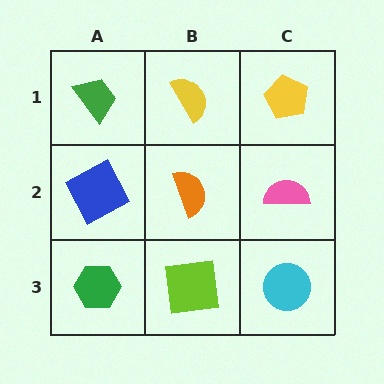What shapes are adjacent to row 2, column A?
A green trapezoid (row 1, column A), a green hexagon (row 3, column A), an orange semicircle (row 2, column B).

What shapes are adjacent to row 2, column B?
A yellow semicircle (row 1, column B), a lime square (row 3, column B), a blue square (row 2, column A), a pink semicircle (row 2, column C).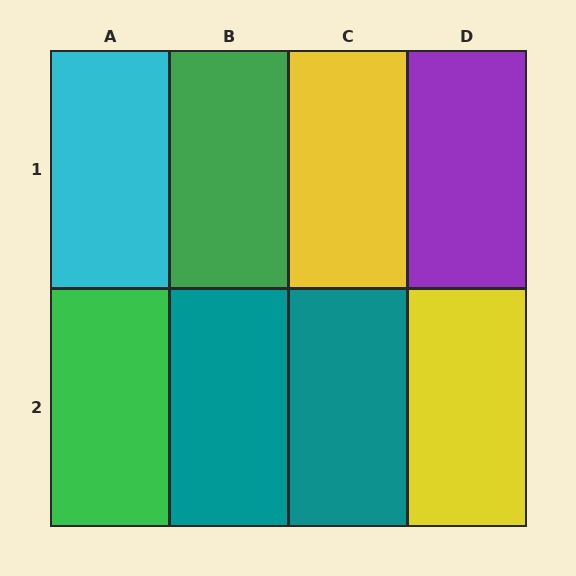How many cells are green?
2 cells are green.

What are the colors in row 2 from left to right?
Green, teal, teal, yellow.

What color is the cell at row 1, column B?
Green.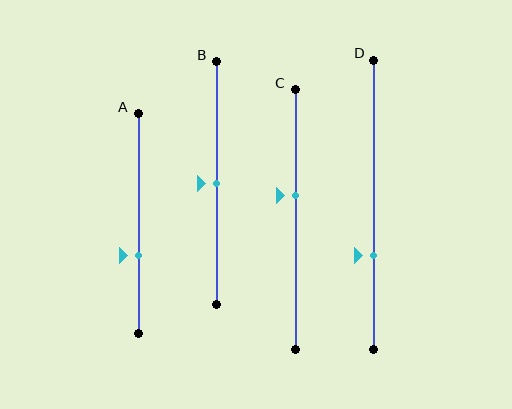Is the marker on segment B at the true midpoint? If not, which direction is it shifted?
Yes, the marker on segment B is at the true midpoint.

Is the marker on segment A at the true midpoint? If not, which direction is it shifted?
No, the marker on segment A is shifted downward by about 14% of the segment length.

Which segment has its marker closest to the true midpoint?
Segment B has its marker closest to the true midpoint.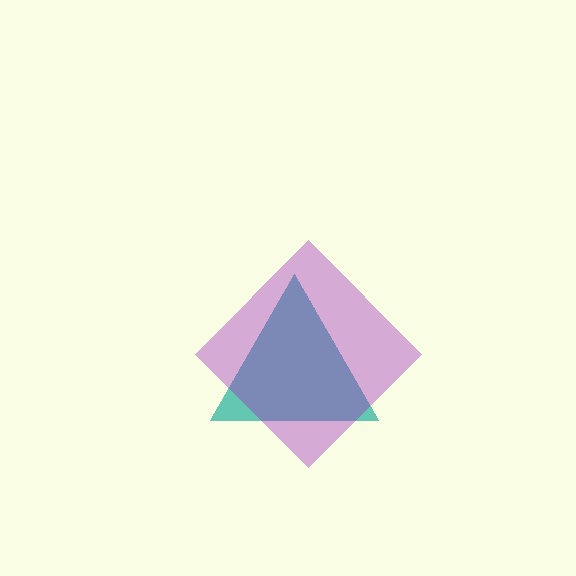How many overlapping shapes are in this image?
There are 2 overlapping shapes in the image.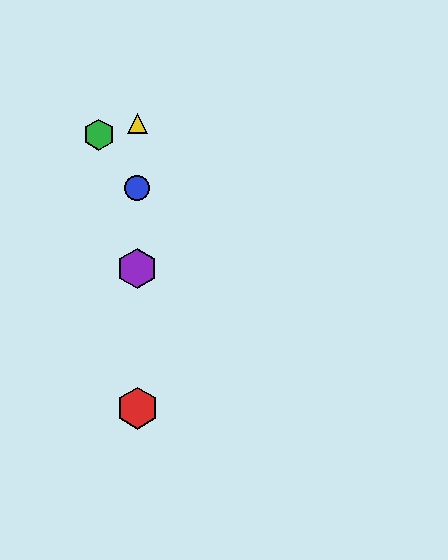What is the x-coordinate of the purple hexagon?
The purple hexagon is at x≈137.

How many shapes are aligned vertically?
4 shapes (the red hexagon, the blue circle, the yellow triangle, the purple hexagon) are aligned vertically.